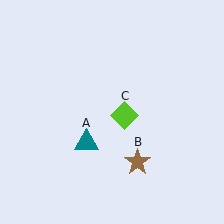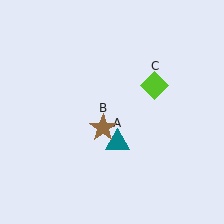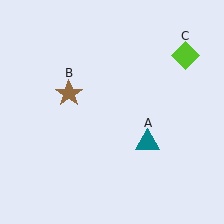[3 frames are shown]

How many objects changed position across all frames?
3 objects changed position: teal triangle (object A), brown star (object B), lime diamond (object C).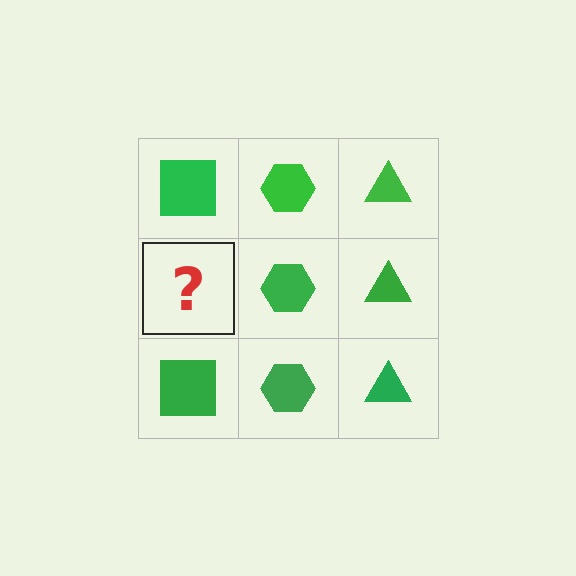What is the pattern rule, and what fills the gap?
The rule is that each column has a consistent shape. The gap should be filled with a green square.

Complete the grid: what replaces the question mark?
The question mark should be replaced with a green square.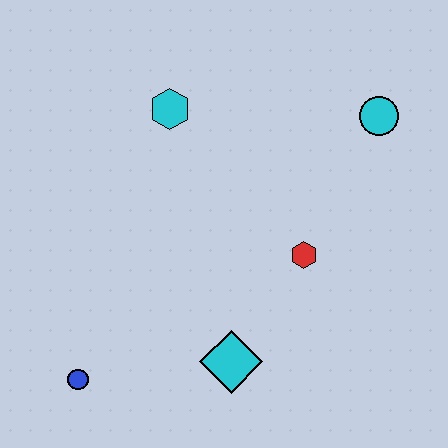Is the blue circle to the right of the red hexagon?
No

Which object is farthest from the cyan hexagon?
The blue circle is farthest from the cyan hexagon.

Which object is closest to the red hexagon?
The cyan diamond is closest to the red hexagon.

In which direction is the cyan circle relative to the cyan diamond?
The cyan circle is above the cyan diamond.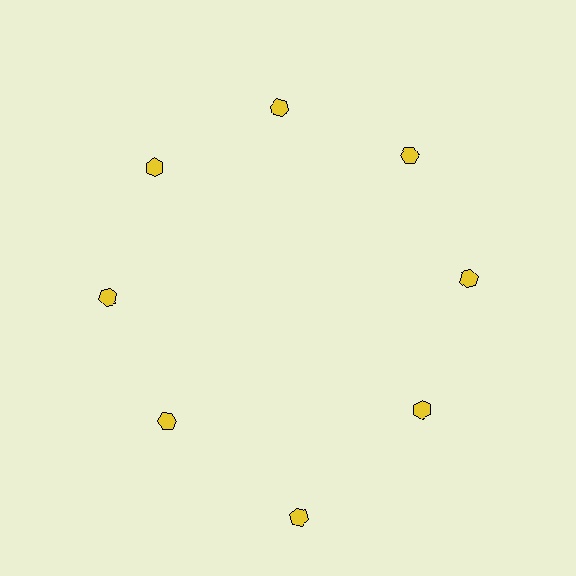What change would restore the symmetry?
The symmetry would be restored by moving it inward, back onto the ring so that all 8 hexagons sit at equal angles and equal distance from the center.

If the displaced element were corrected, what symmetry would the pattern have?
It would have 8-fold rotational symmetry — the pattern would map onto itself every 45 degrees.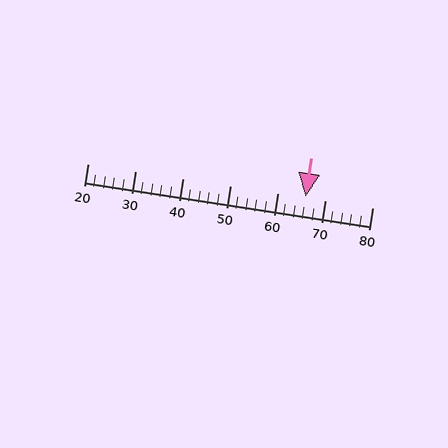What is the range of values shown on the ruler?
The ruler shows values from 20 to 80.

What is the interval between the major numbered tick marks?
The major tick marks are spaced 10 units apart.